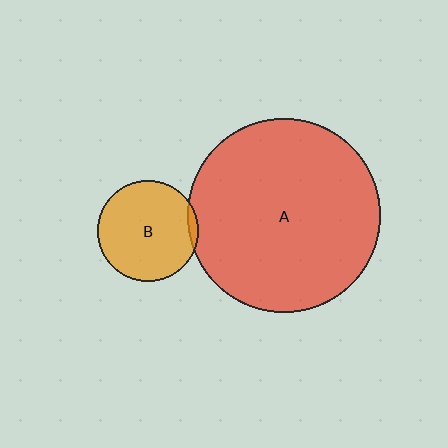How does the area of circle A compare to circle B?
Approximately 3.7 times.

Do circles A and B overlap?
Yes.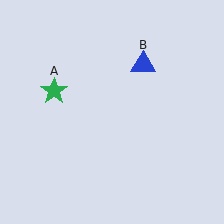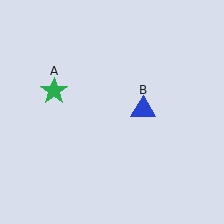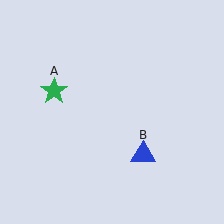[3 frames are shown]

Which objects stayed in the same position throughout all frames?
Green star (object A) remained stationary.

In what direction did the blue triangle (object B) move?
The blue triangle (object B) moved down.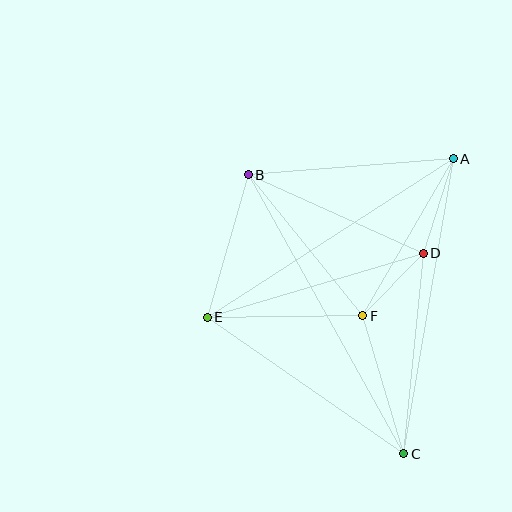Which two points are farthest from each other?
Points B and C are farthest from each other.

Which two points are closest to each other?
Points D and F are closest to each other.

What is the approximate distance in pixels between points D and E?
The distance between D and E is approximately 225 pixels.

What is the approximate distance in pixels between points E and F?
The distance between E and F is approximately 155 pixels.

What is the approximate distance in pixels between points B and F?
The distance between B and F is approximately 181 pixels.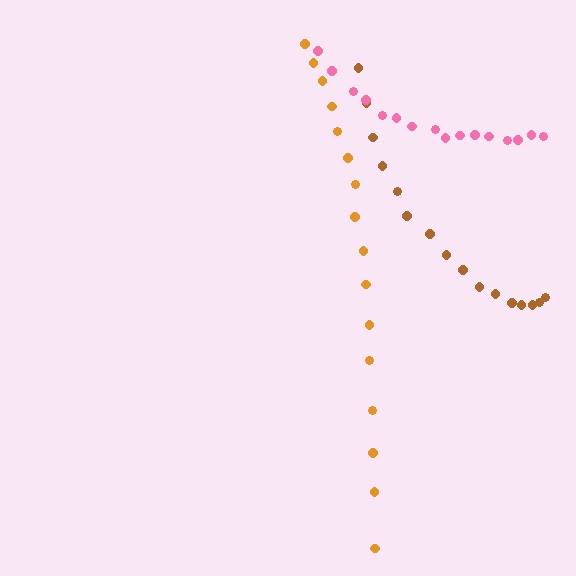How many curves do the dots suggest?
There are 3 distinct paths.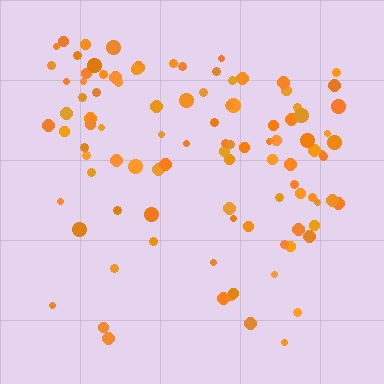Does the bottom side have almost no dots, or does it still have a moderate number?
Still a moderate number, just noticeably fewer than the top.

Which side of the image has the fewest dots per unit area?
The bottom.